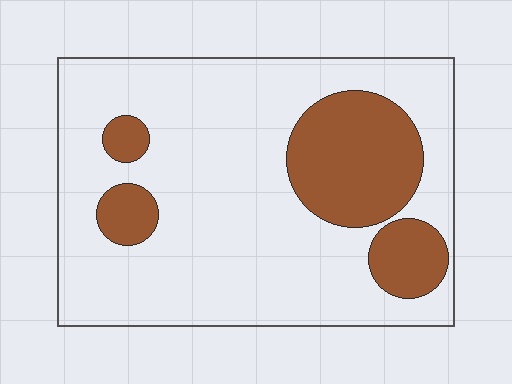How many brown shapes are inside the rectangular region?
4.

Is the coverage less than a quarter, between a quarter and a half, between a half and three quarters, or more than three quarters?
Less than a quarter.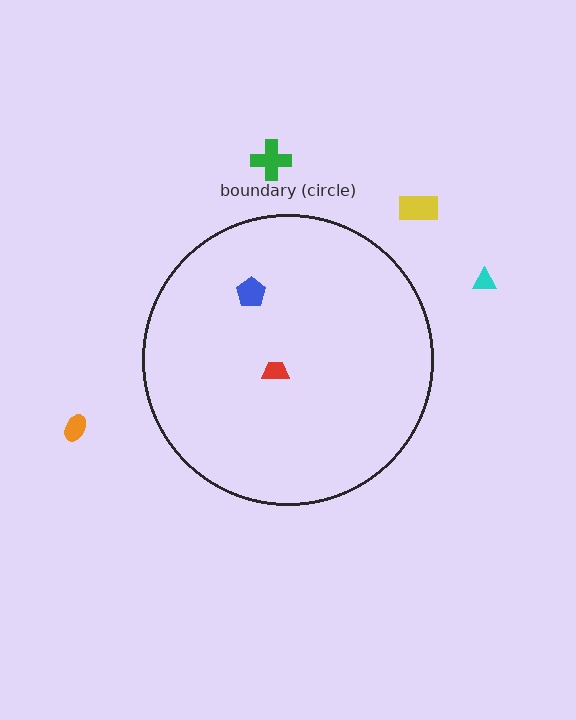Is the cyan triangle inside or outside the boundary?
Outside.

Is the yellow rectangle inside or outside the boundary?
Outside.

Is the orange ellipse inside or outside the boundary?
Outside.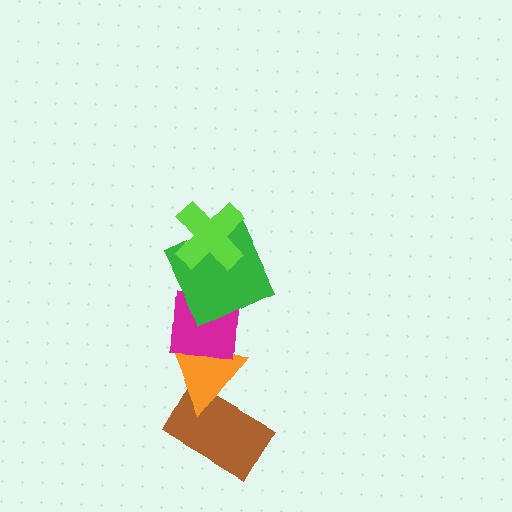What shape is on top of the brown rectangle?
The orange triangle is on top of the brown rectangle.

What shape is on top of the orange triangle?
The magenta square is on top of the orange triangle.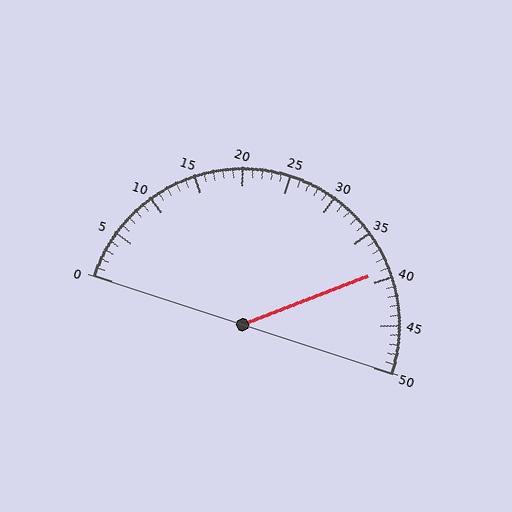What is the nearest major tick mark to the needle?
The nearest major tick mark is 40.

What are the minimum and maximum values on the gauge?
The gauge ranges from 0 to 50.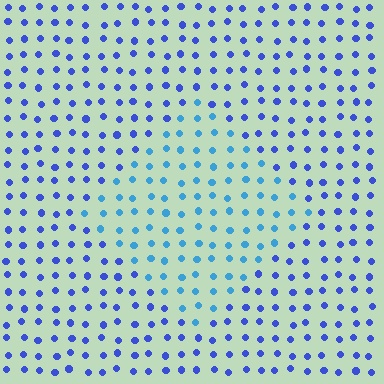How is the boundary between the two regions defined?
The boundary is defined purely by a slight shift in hue (about 31 degrees). Spacing, size, and orientation are identical on both sides.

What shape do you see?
I see a diamond.